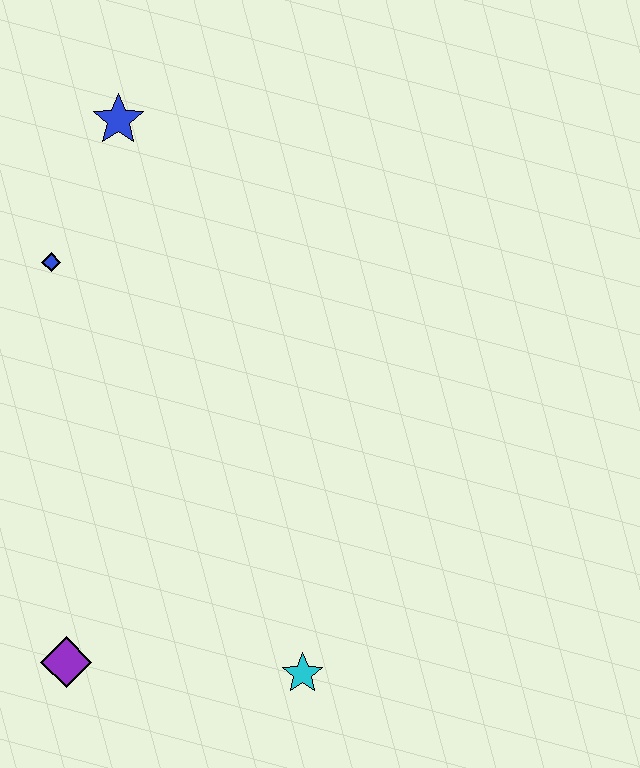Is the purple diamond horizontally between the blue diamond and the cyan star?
Yes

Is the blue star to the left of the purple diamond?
No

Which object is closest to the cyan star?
The purple diamond is closest to the cyan star.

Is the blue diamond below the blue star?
Yes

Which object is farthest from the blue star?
The cyan star is farthest from the blue star.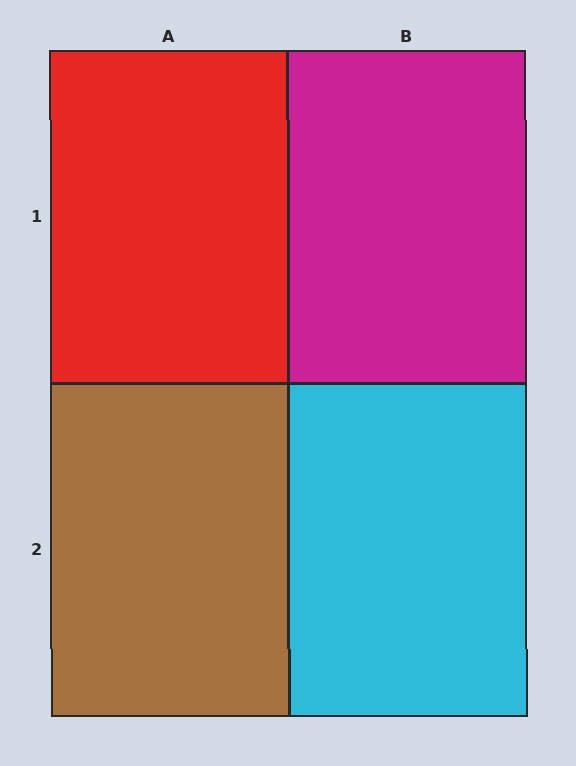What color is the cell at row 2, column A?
Brown.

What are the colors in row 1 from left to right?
Red, magenta.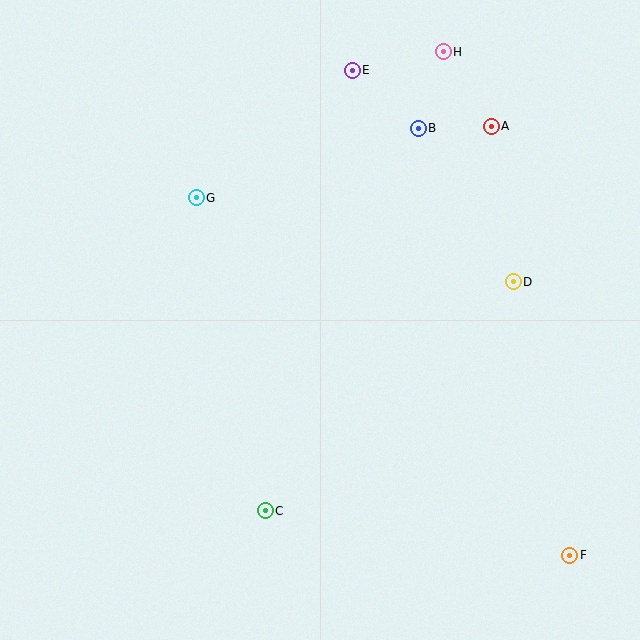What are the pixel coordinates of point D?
Point D is at (513, 282).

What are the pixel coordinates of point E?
Point E is at (352, 70).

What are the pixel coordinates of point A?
Point A is at (491, 126).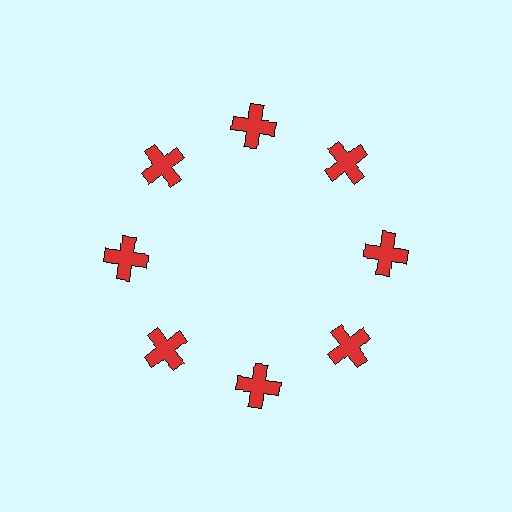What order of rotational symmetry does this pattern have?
This pattern has 8-fold rotational symmetry.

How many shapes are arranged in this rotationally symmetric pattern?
There are 8 shapes, arranged in 8 groups of 1.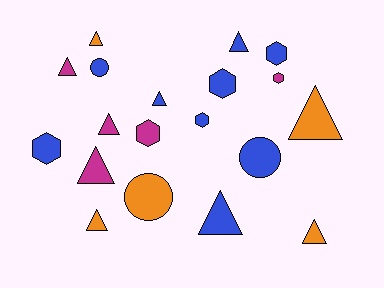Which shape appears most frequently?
Triangle, with 10 objects.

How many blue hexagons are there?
There are 4 blue hexagons.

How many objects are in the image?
There are 19 objects.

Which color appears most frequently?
Blue, with 9 objects.